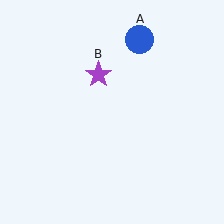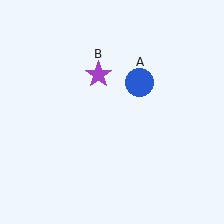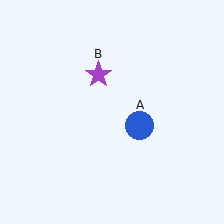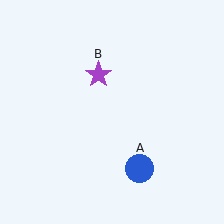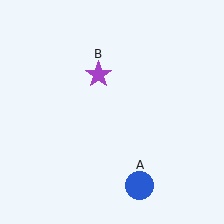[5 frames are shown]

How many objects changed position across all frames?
1 object changed position: blue circle (object A).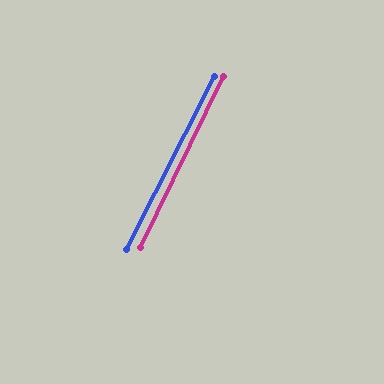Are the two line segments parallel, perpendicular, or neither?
Parallel — their directions differ by only 1.4°.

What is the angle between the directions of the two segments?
Approximately 1 degree.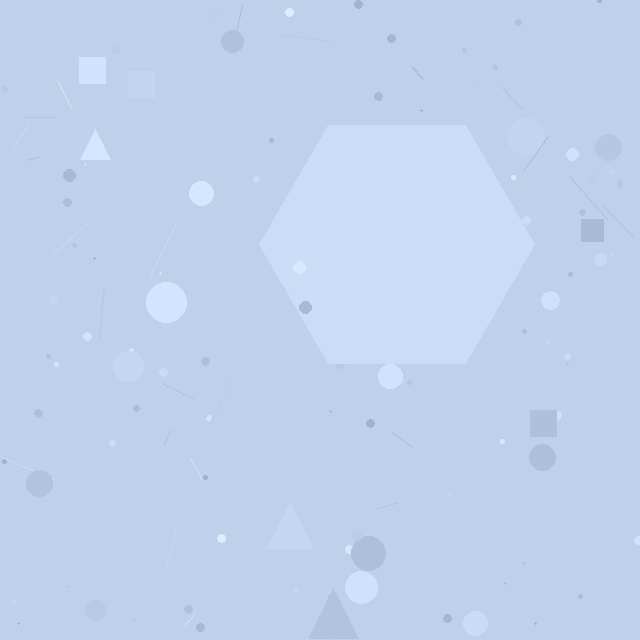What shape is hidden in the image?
A hexagon is hidden in the image.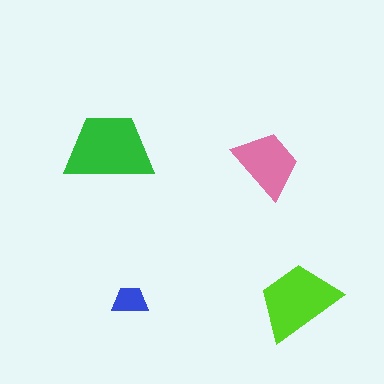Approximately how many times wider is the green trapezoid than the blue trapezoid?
About 2.5 times wider.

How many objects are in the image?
There are 4 objects in the image.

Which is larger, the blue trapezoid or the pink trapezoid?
The pink one.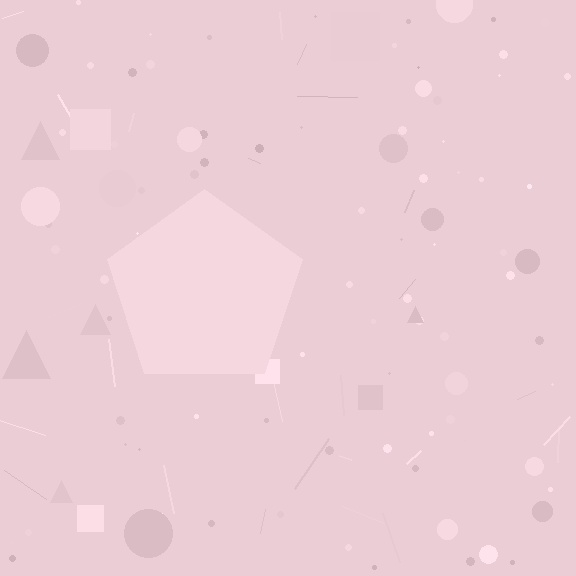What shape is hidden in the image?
A pentagon is hidden in the image.